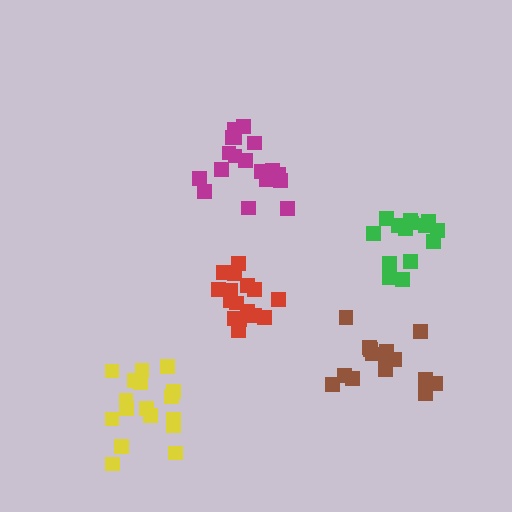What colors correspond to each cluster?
The clusters are colored: magenta, red, green, yellow, brown.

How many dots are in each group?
Group 1: 20 dots, Group 2: 16 dots, Group 3: 14 dots, Group 4: 18 dots, Group 5: 15 dots (83 total).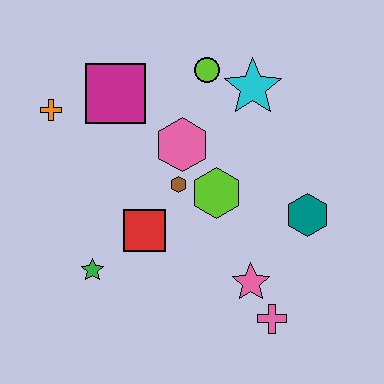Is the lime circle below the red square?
No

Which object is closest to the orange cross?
The magenta square is closest to the orange cross.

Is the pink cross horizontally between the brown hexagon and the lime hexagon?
No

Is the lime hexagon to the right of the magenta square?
Yes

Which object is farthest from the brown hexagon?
The pink cross is farthest from the brown hexagon.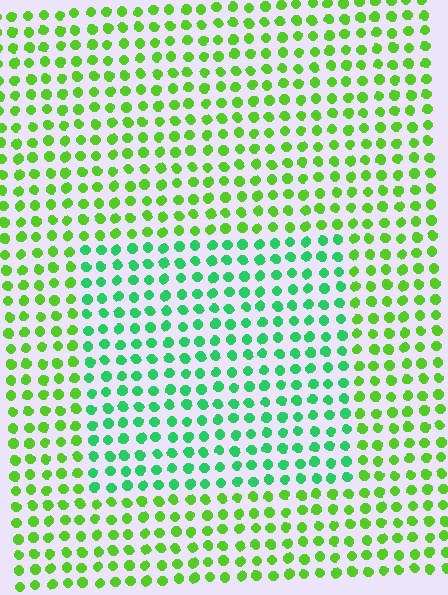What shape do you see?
I see a rectangle.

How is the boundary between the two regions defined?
The boundary is defined purely by a slight shift in hue (about 39 degrees). Spacing, size, and orientation are identical on both sides.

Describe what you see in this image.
The image is filled with small lime elements in a uniform arrangement. A rectangle-shaped region is visible where the elements are tinted to a slightly different hue, forming a subtle color boundary.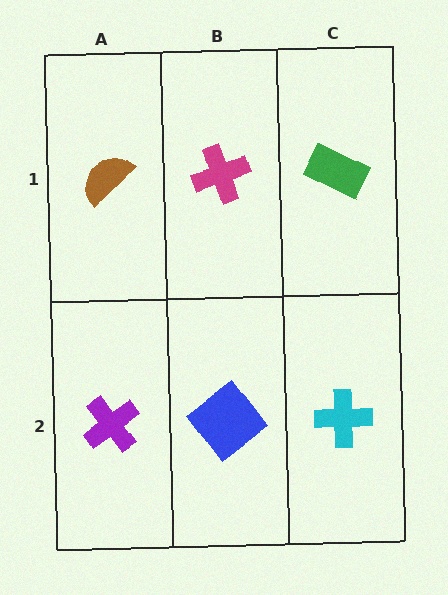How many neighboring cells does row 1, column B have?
3.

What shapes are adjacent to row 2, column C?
A green rectangle (row 1, column C), a blue diamond (row 2, column B).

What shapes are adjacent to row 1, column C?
A cyan cross (row 2, column C), a magenta cross (row 1, column B).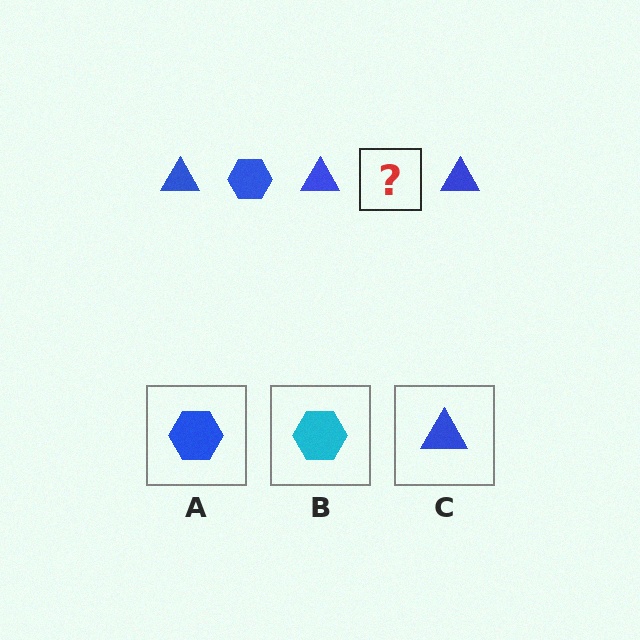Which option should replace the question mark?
Option A.